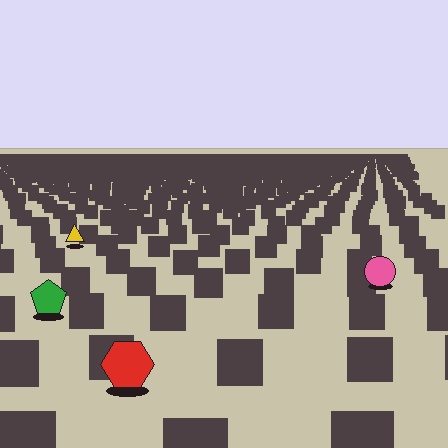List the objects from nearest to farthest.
From nearest to farthest: the red hexagon, the green pentagon, the pink circle, the yellow triangle.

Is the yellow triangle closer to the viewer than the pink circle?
No. The pink circle is closer — you can tell from the texture gradient: the ground texture is coarser near it.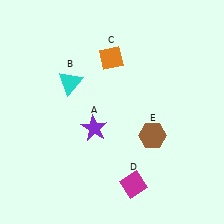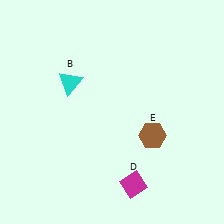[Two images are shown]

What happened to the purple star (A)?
The purple star (A) was removed in Image 2. It was in the bottom-left area of Image 1.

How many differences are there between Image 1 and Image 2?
There are 2 differences between the two images.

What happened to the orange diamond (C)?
The orange diamond (C) was removed in Image 2. It was in the top-left area of Image 1.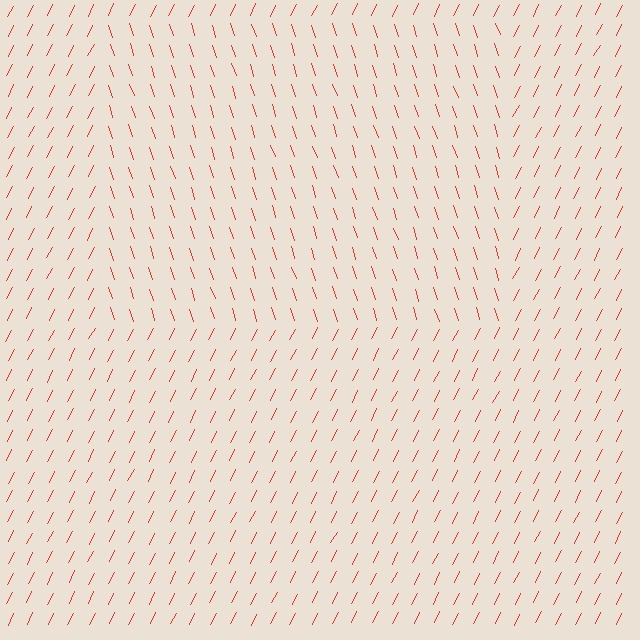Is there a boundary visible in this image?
Yes, there is a texture boundary formed by a change in line orientation.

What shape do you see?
I see a rectangle.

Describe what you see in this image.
The image is filled with small red line segments. A rectangle region in the image has lines oriented differently from the surrounding lines, creating a visible texture boundary.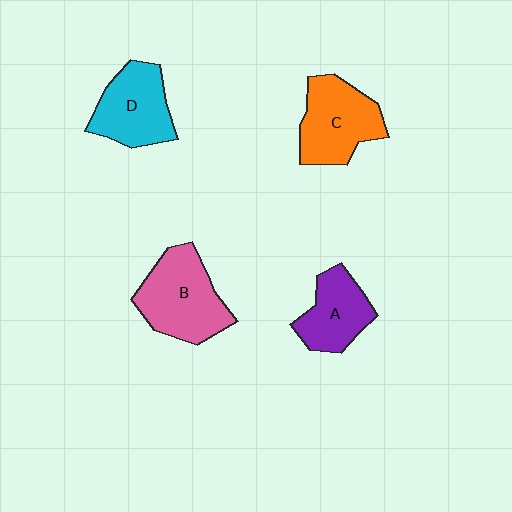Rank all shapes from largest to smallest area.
From largest to smallest: B (pink), C (orange), D (cyan), A (purple).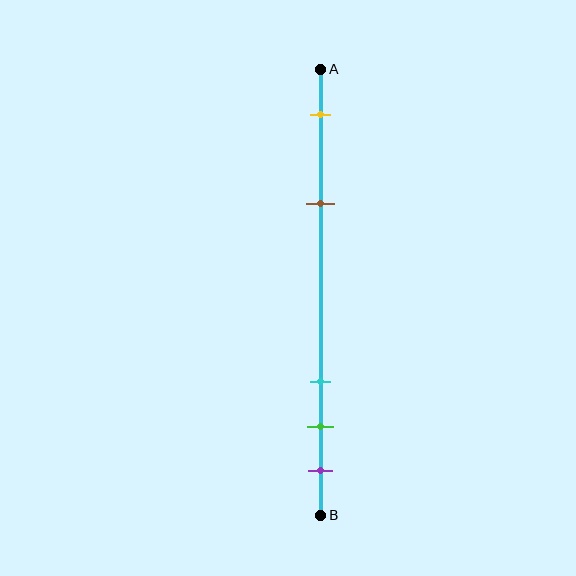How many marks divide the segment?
There are 5 marks dividing the segment.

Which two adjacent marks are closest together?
The green and purple marks are the closest adjacent pair.